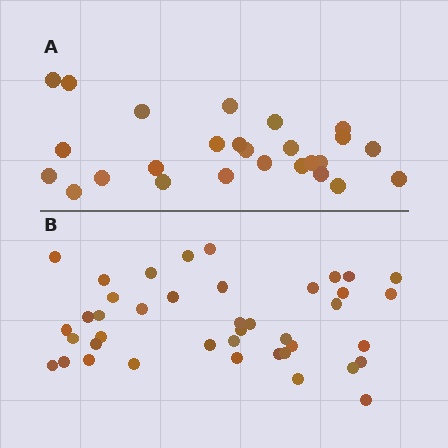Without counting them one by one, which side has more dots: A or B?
Region B (the bottom region) has more dots.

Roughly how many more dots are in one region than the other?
Region B has approximately 15 more dots than region A.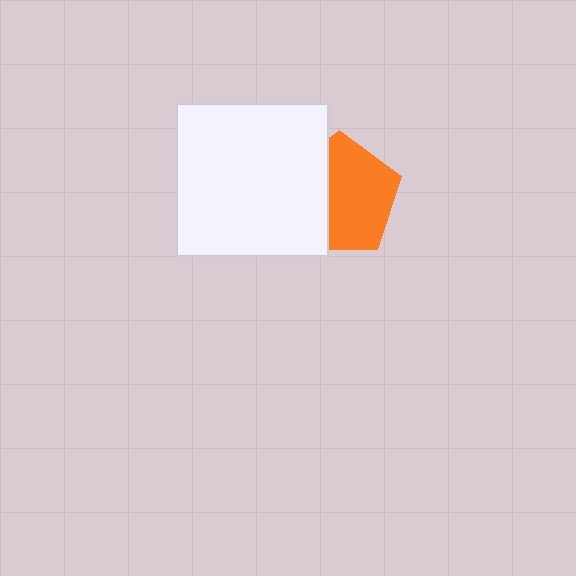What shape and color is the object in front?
The object in front is a white square.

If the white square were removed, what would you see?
You would see the complete orange pentagon.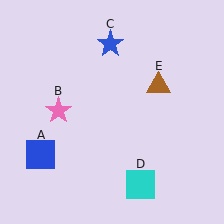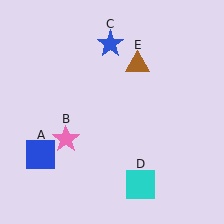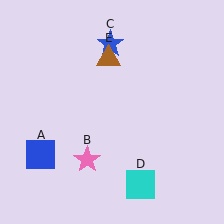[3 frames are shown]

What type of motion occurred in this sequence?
The pink star (object B), brown triangle (object E) rotated counterclockwise around the center of the scene.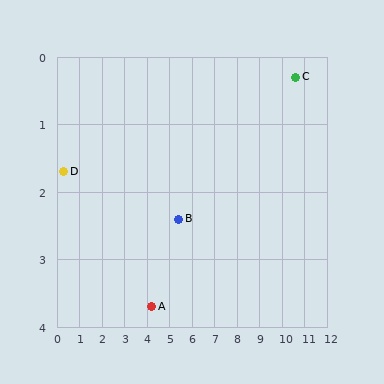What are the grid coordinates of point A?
Point A is at approximately (4.2, 3.7).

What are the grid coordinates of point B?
Point B is at approximately (5.4, 2.4).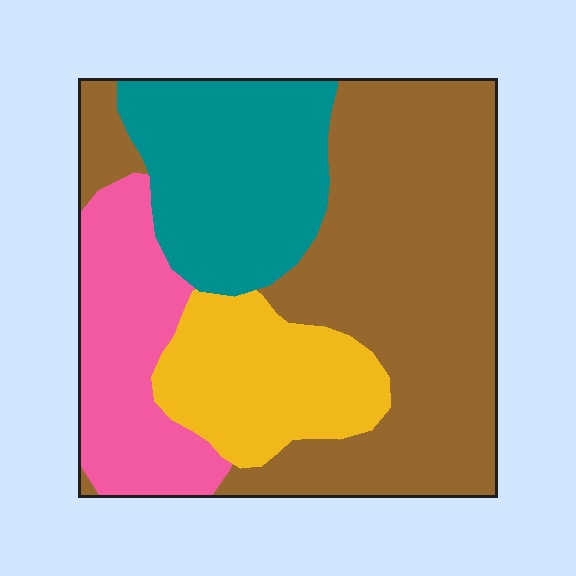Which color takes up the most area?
Brown, at roughly 45%.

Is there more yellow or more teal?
Teal.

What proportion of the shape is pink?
Pink covers about 15% of the shape.